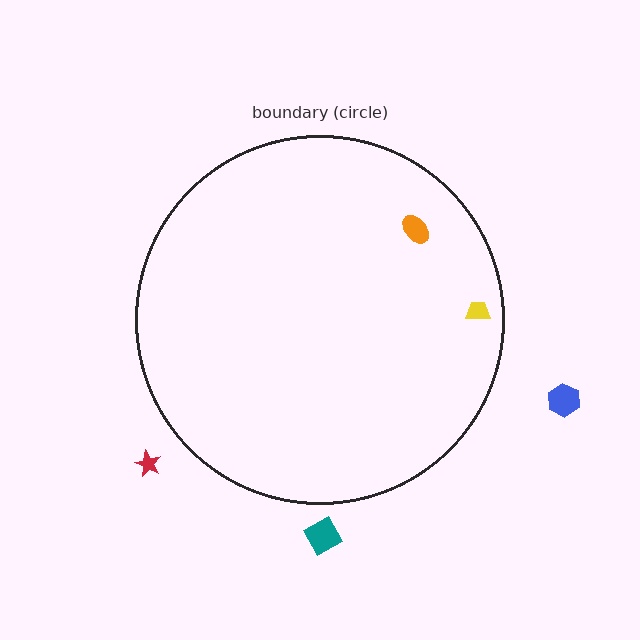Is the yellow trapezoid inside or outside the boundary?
Inside.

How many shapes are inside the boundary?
2 inside, 3 outside.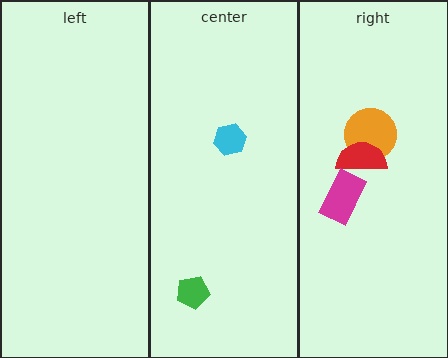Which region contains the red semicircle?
The right region.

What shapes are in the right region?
The orange circle, the red semicircle, the magenta rectangle.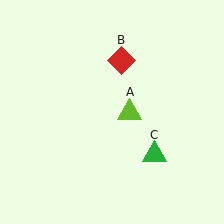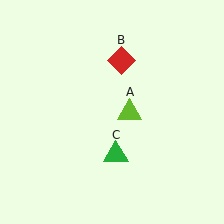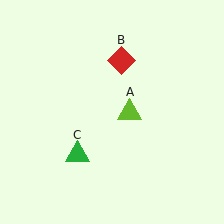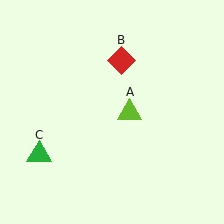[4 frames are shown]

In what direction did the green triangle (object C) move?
The green triangle (object C) moved left.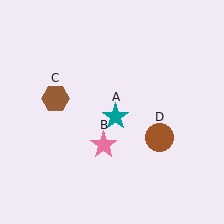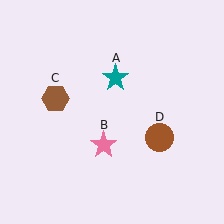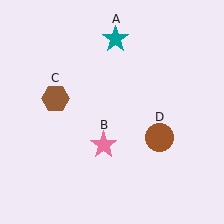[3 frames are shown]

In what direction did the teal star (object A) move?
The teal star (object A) moved up.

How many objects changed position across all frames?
1 object changed position: teal star (object A).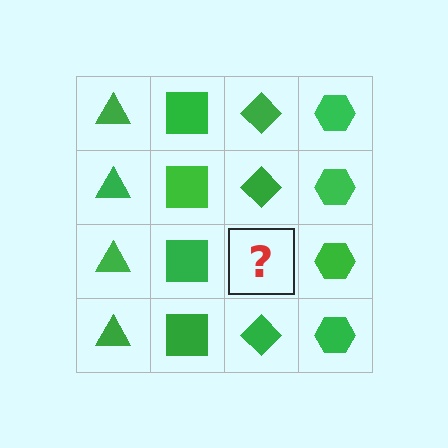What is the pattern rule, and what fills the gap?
The rule is that each column has a consistent shape. The gap should be filled with a green diamond.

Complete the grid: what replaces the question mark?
The question mark should be replaced with a green diamond.